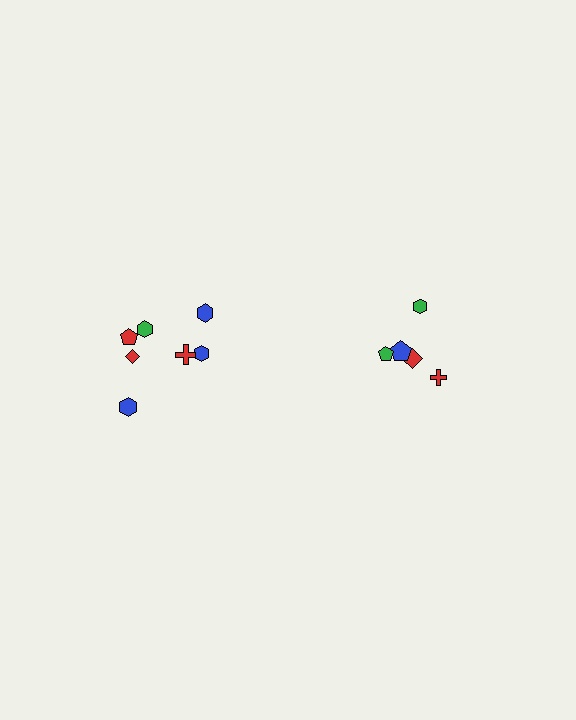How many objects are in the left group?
There are 7 objects.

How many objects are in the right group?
There are 5 objects.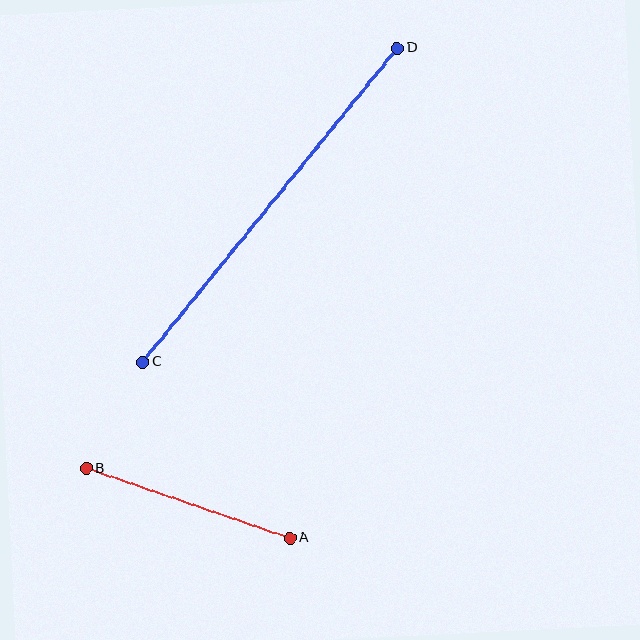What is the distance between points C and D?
The distance is approximately 404 pixels.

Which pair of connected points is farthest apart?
Points C and D are farthest apart.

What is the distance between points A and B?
The distance is approximately 215 pixels.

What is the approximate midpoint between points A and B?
The midpoint is at approximately (188, 503) pixels.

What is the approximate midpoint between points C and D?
The midpoint is at approximately (270, 205) pixels.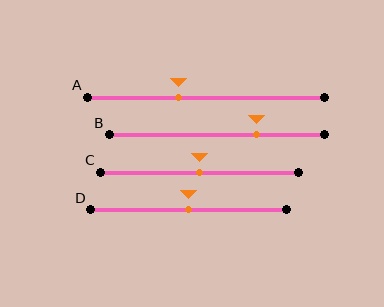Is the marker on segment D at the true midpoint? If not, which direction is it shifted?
Yes, the marker on segment D is at the true midpoint.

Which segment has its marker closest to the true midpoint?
Segment C has its marker closest to the true midpoint.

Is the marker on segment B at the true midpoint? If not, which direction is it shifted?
No, the marker on segment B is shifted to the right by about 19% of the segment length.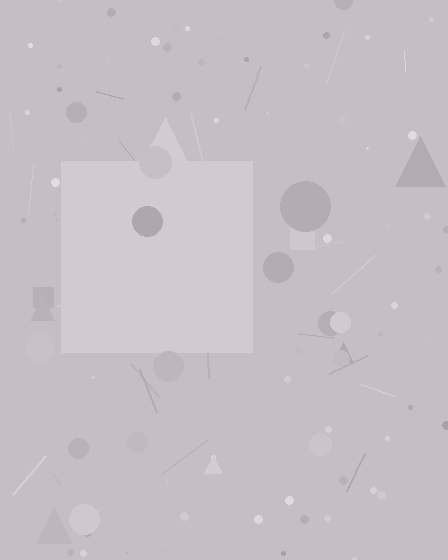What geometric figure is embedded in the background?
A square is embedded in the background.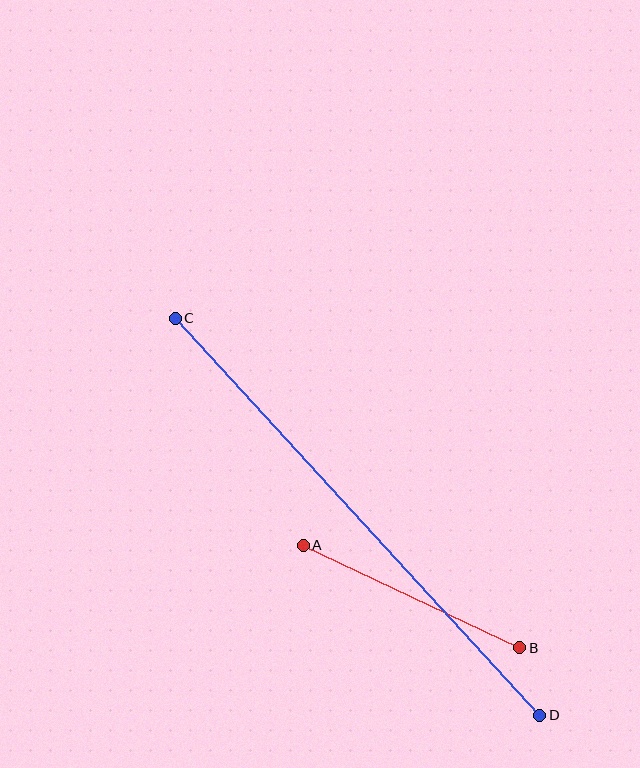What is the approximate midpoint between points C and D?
The midpoint is at approximately (358, 517) pixels.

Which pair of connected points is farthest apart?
Points C and D are farthest apart.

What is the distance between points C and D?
The distance is approximately 539 pixels.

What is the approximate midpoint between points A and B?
The midpoint is at approximately (412, 596) pixels.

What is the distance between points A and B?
The distance is approximately 240 pixels.